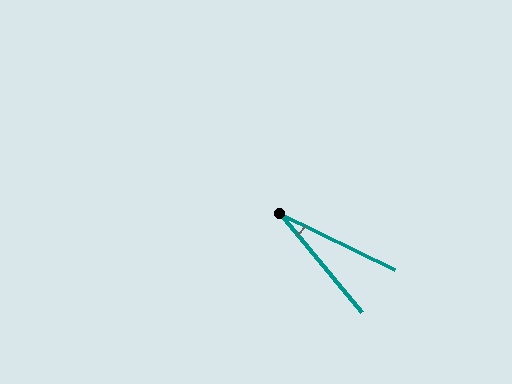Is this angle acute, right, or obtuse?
It is acute.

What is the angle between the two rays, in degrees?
Approximately 24 degrees.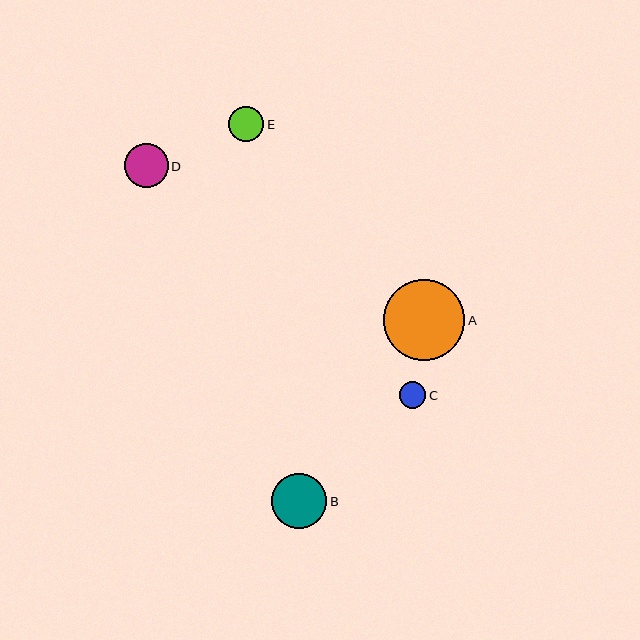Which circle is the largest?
Circle A is the largest with a size of approximately 81 pixels.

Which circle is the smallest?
Circle C is the smallest with a size of approximately 26 pixels.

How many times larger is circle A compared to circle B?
Circle A is approximately 1.5 times the size of circle B.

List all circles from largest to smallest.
From largest to smallest: A, B, D, E, C.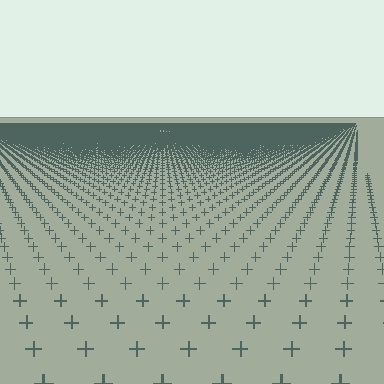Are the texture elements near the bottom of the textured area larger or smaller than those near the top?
Larger. Near the bottom, elements are closer to the viewer and appear at a bigger on-screen size.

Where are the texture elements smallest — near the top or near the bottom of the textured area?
Near the top.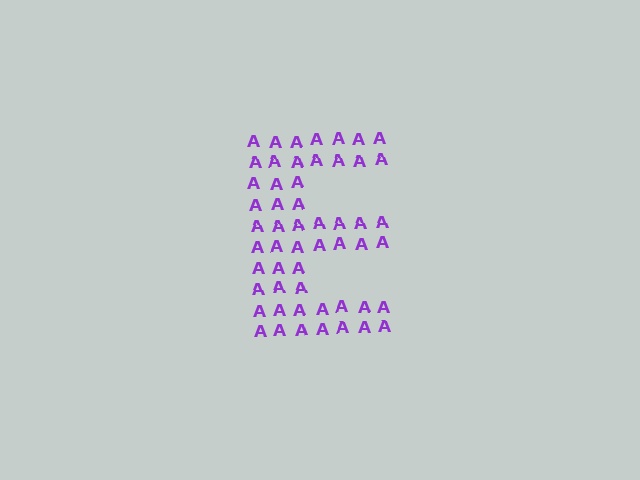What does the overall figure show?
The overall figure shows the letter E.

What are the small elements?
The small elements are letter A's.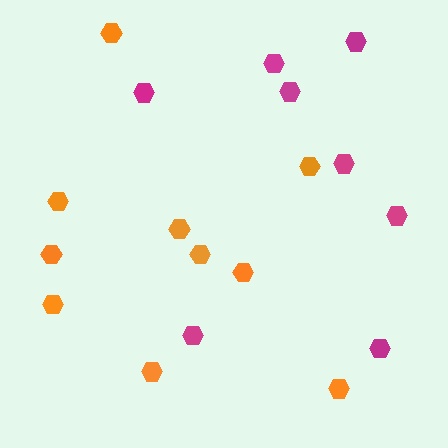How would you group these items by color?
There are 2 groups: one group of magenta hexagons (8) and one group of orange hexagons (10).